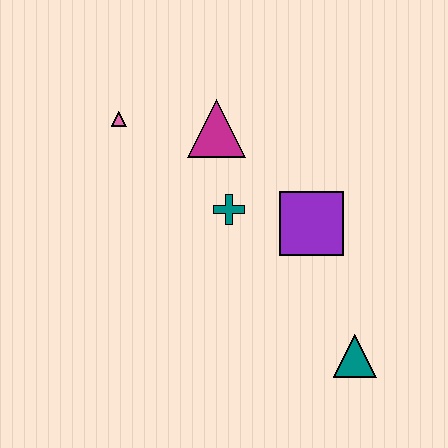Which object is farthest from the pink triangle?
The teal triangle is farthest from the pink triangle.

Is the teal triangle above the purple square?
No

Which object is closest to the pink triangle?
The magenta triangle is closest to the pink triangle.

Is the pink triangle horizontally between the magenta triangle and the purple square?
No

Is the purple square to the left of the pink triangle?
No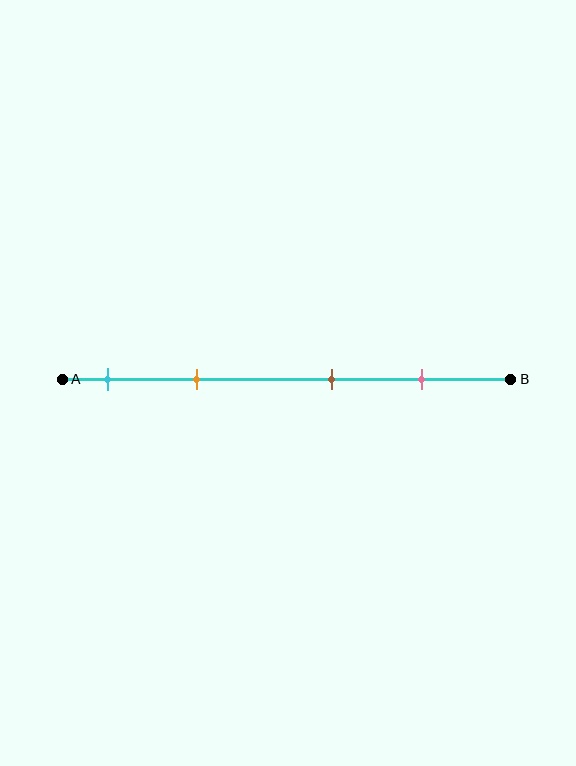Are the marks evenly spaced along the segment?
No, the marks are not evenly spaced.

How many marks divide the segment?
There are 4 marks dividing the segment.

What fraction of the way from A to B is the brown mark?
The brown mark is approximately 60% (0.6) of the way from A to B.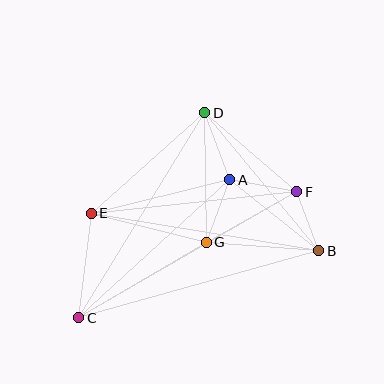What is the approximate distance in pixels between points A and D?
The distance between A and D is approximately 71 pixels.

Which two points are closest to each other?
Points B and F are closest to each other.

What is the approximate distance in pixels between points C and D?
The distance between C and D is approximately 240 pixels.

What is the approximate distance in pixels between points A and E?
The distance between A and E is approximately 142 pixels.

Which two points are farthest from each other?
Points C and F are farthest from each other.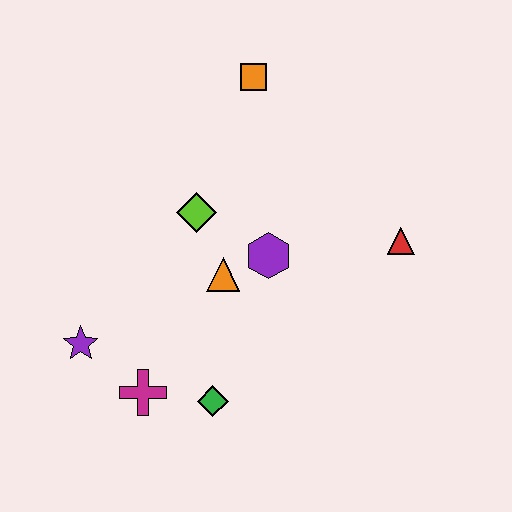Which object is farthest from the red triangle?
The purple star is farthest from the red triangle.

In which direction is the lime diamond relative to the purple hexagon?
The lime diamond is to the left of the purple hexagon.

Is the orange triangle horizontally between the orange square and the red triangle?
No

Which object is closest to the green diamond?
The magenta cross is closest to the green diamond.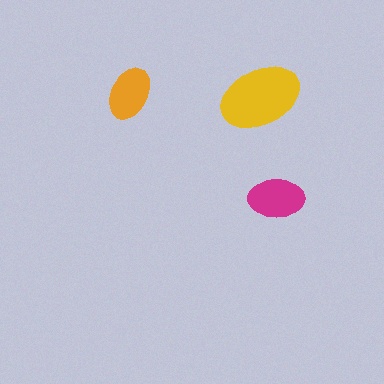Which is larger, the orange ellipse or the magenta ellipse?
The magenta one.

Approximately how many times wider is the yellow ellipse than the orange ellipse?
About 1.5 times wider.